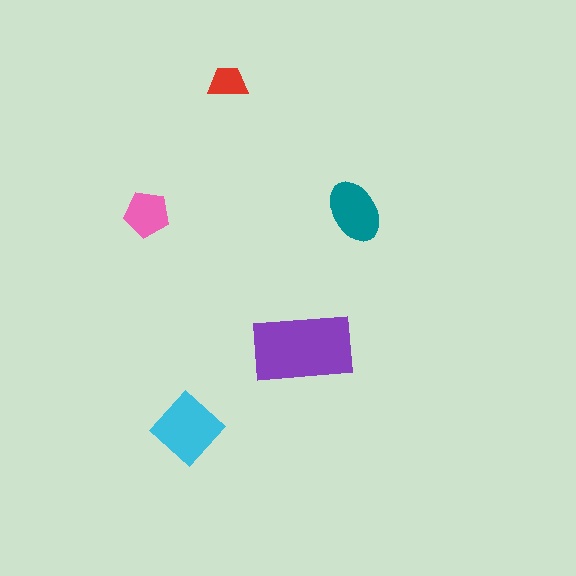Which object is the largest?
The purple rectangle.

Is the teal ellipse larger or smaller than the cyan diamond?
Smaller.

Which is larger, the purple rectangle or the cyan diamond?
The purple rectangle.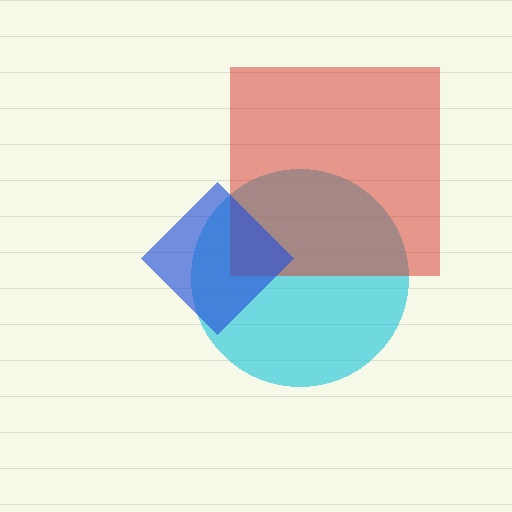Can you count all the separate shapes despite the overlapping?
Yes, there are 3 separate shapes.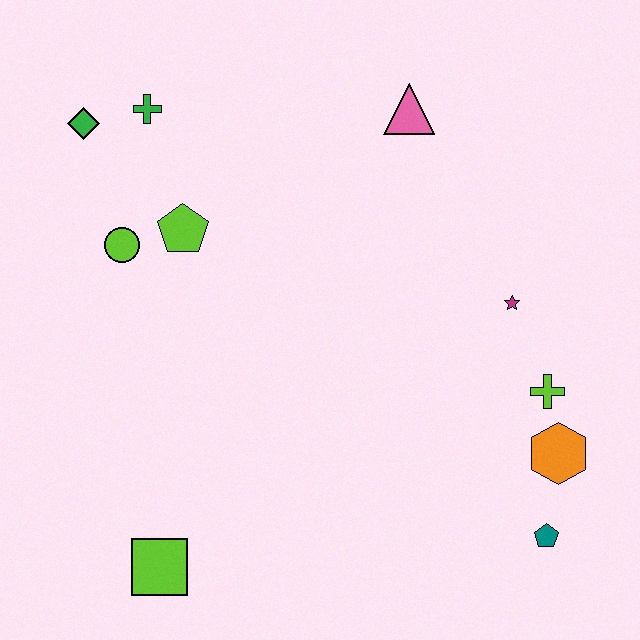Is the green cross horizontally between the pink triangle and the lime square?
No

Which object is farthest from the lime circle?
The teal pentagon is farthest from the lime circle.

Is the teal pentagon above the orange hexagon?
No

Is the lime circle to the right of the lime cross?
No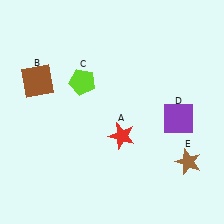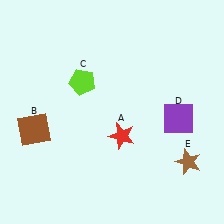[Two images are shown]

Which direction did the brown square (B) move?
The brown square (B) moved down.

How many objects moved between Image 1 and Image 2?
1 object moved between the two images.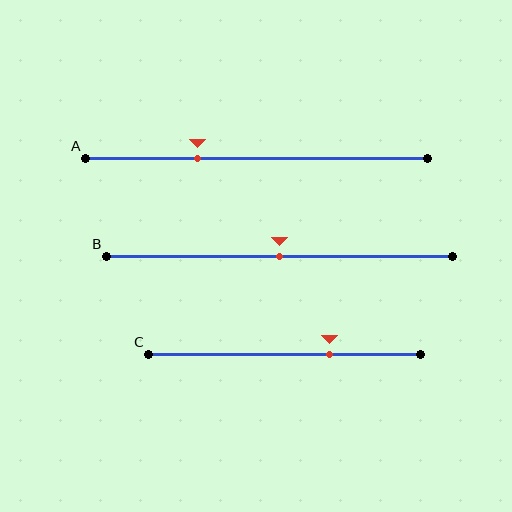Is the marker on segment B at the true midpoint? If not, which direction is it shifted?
Yes, the marker on segment B is at the true midpoint.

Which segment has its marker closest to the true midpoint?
Segment B has its marker closest to the true midpoint.